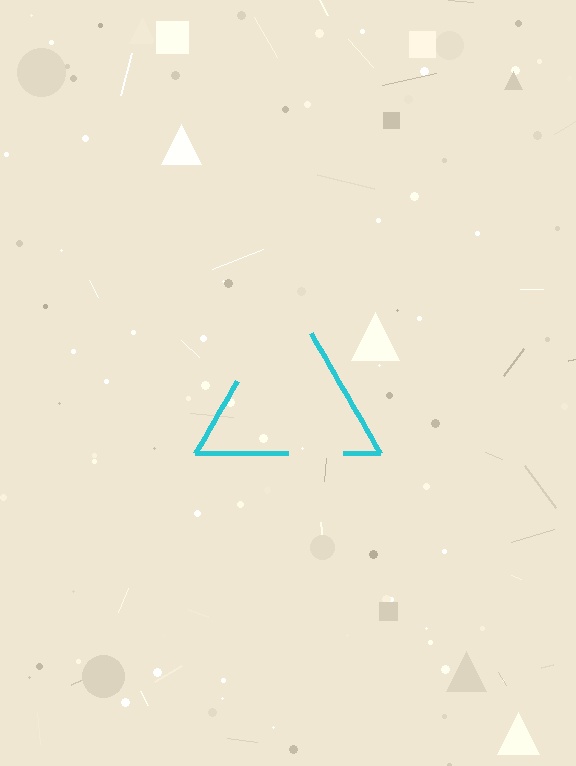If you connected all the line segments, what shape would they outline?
They would outline a triangle.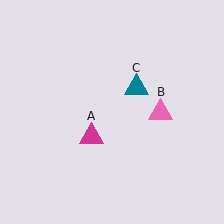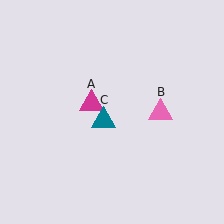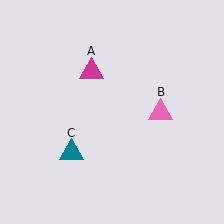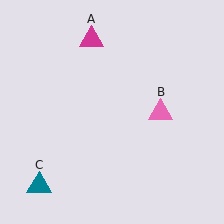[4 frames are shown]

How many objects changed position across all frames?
2 objects changed position: magenta triangle (object A), teal triangle (object C).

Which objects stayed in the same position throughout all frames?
Pink triangle (object B) remained stationary.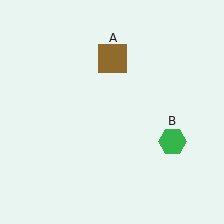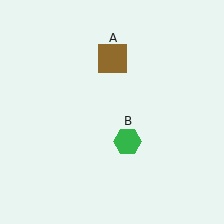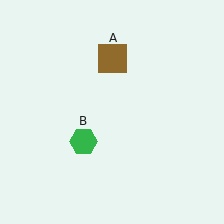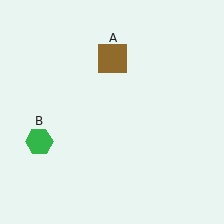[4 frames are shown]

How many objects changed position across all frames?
1 object changed position: green hexagon (object B).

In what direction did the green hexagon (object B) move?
The green hexagon (object B) moved left.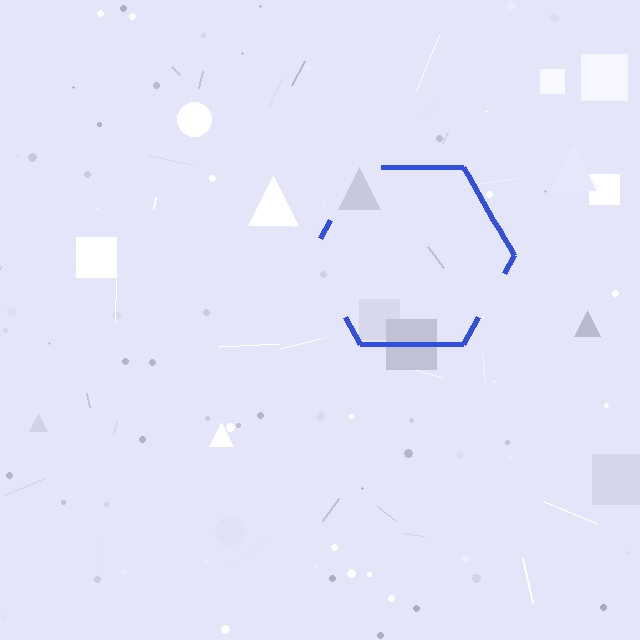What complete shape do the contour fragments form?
The contour fragments form a hexagon.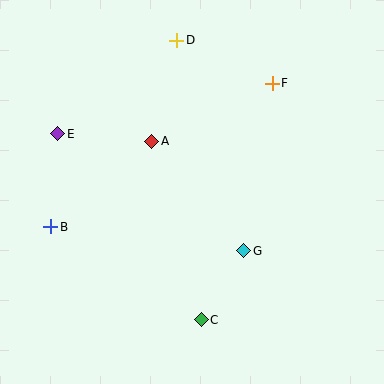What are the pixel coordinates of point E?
Point E is at (58, 134).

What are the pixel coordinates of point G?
Point G is at (244, 251).